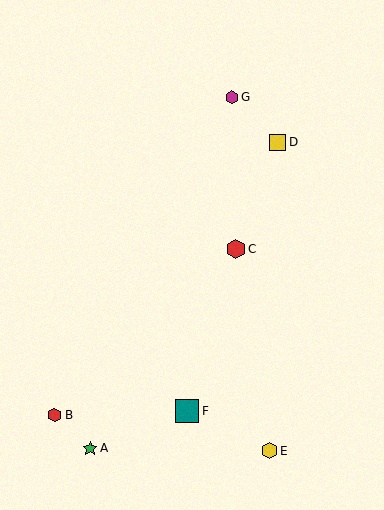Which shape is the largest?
The teal square (labeled F) is the largest.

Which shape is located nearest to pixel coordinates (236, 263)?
The red hexagon (labeled C) at (236, 249) is nearest to that location.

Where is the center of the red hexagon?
The center of the red hexagon is at (55, 415).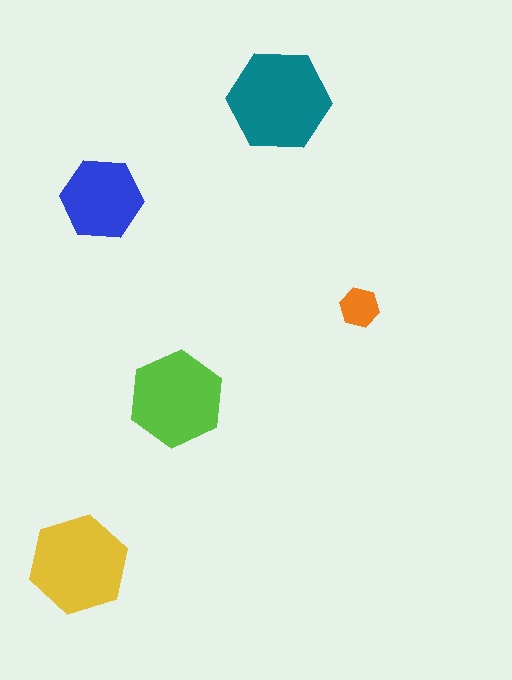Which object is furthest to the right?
The orange hexagon is rightmost.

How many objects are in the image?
There are 5 objects in the image.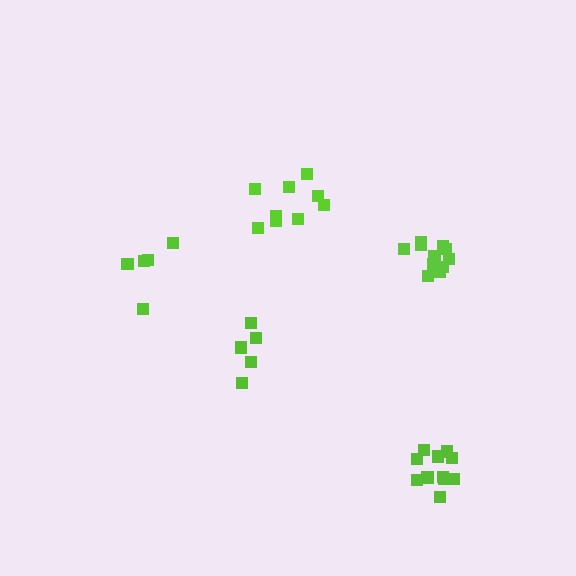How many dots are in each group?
Group 1: 9 dots, Group 2: 5 dots, Group 3: 11 dots, Group 4: 5 dots, Group 5: 11 dots (41 total).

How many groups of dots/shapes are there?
There are 5 groups.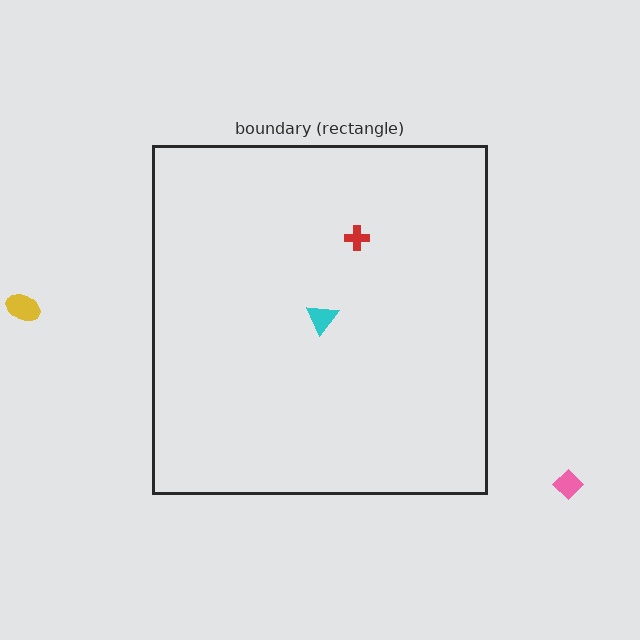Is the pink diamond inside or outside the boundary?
Outside.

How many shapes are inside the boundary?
2 inside, 2 outside.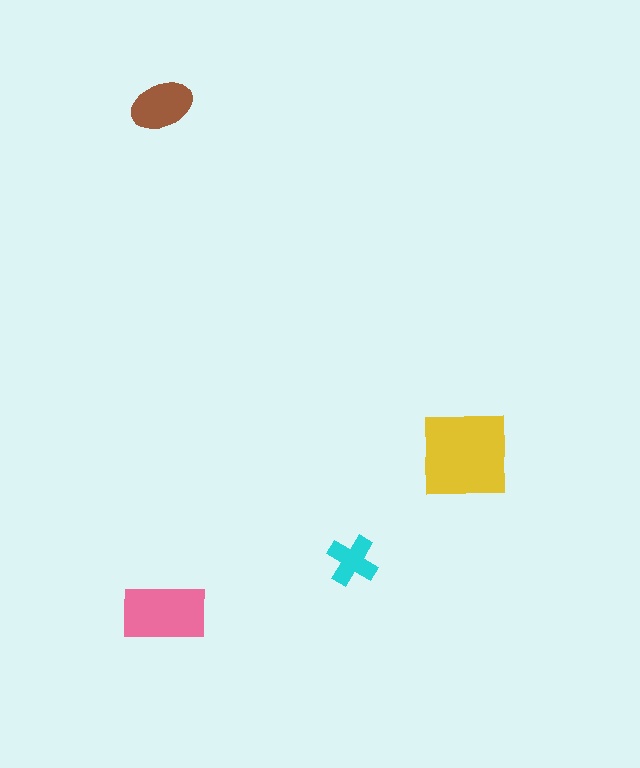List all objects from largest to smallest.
The yellow square, the pink rectangle, the brown ellipse, the cyan cross.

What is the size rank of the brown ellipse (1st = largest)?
3rd.